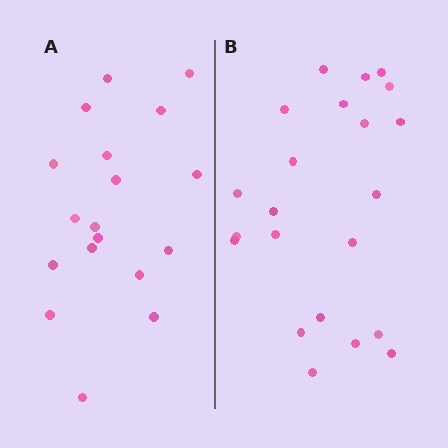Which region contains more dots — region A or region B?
Region B (the right region) has more dots.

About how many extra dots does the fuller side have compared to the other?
Region B has about 4 more dots than region A.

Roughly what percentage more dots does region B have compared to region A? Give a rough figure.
About 20% more.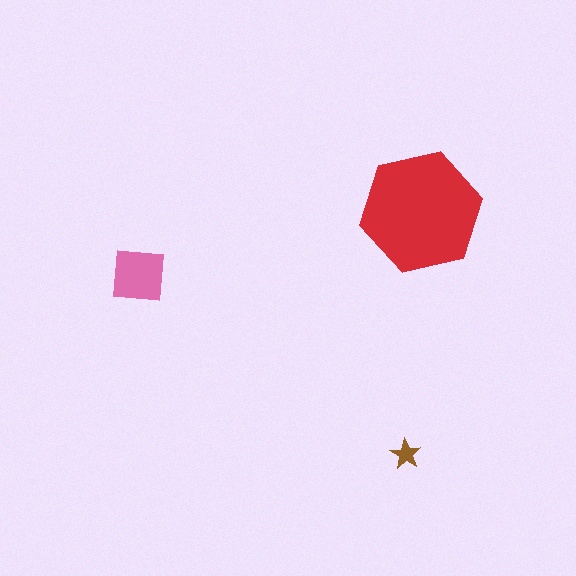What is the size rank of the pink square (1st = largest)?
2nd.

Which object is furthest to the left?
The pink square is leftmost.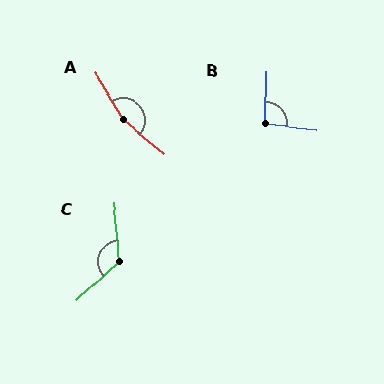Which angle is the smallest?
B, at approximately 95 degrees.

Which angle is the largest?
A, at approximately 162 degrees.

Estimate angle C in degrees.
Approximately 127 degrees.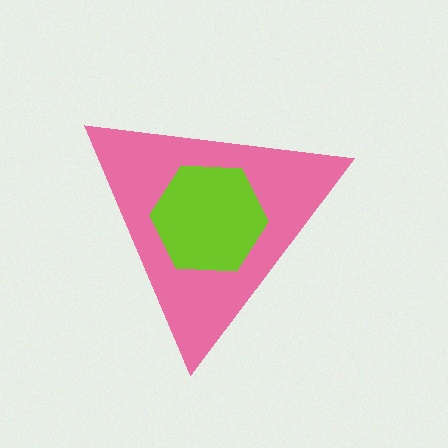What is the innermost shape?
The lime hexagon.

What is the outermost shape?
The pink triangle.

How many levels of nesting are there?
2.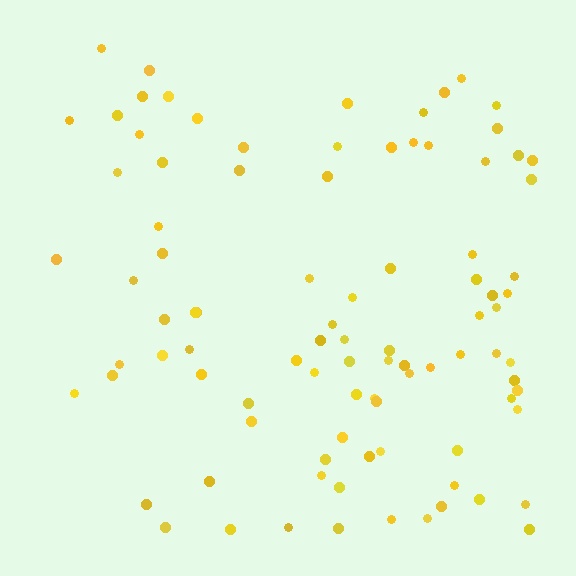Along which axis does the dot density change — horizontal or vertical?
Horizontal.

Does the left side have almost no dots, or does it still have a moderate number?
Still a moderate number, just noticeably fewer than the right.